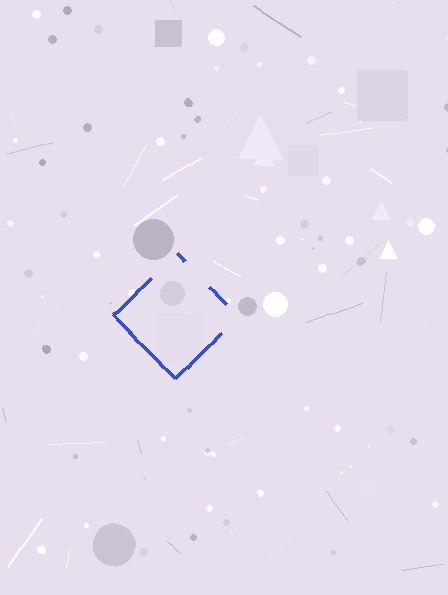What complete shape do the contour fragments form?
The contour fragments form a diamond.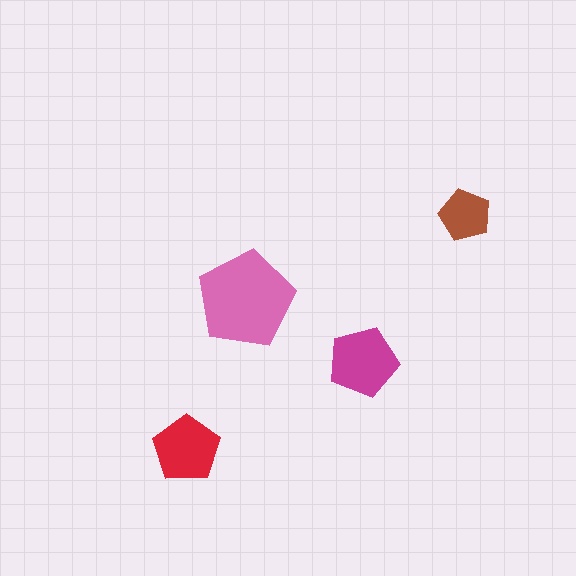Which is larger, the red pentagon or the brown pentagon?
The red one.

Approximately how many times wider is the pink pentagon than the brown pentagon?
About 2 times wider.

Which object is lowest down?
The red pentagon is bottommost.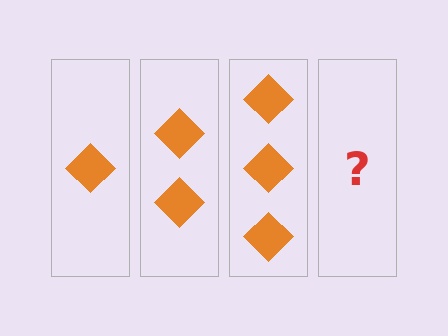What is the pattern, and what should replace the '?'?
The pattern is that each step adds one more diamond. The '?' should be 4 diamonds.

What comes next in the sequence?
The next element should be 4 diamonds.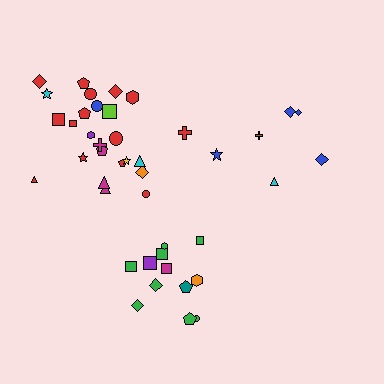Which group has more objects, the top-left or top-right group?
The top-left group.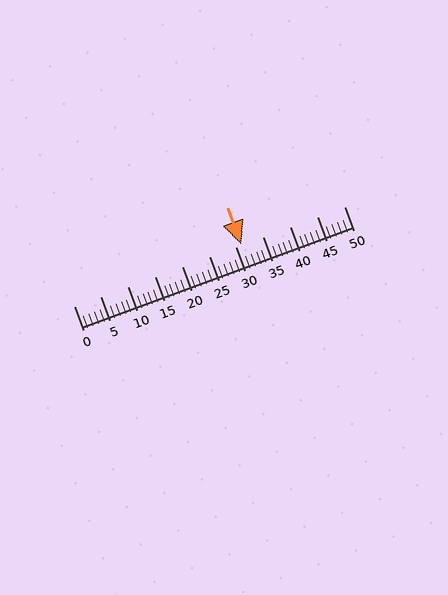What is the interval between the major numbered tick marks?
The major tick marks are spaced 5 units apart.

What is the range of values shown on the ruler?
The ruler shows values from 0 to 50.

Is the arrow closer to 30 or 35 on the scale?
The arrow is closer to 30.